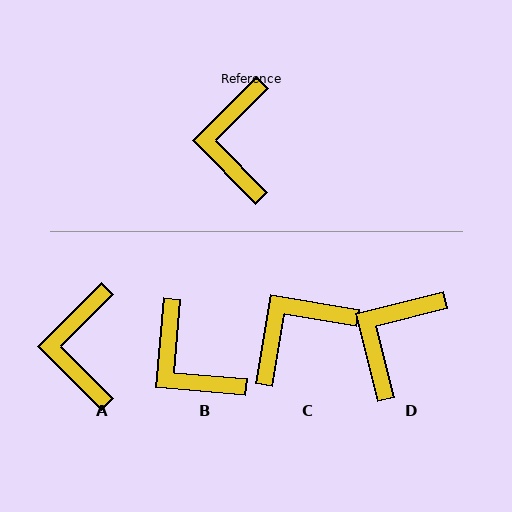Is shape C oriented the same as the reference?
No, it is off by about 54 degrees.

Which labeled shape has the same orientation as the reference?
A.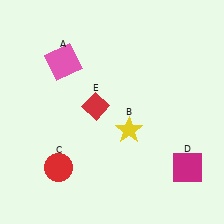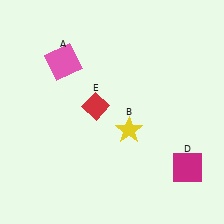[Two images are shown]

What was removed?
The red circle (C) was removed in Image 2.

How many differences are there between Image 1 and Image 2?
There is 1 difference between the two images.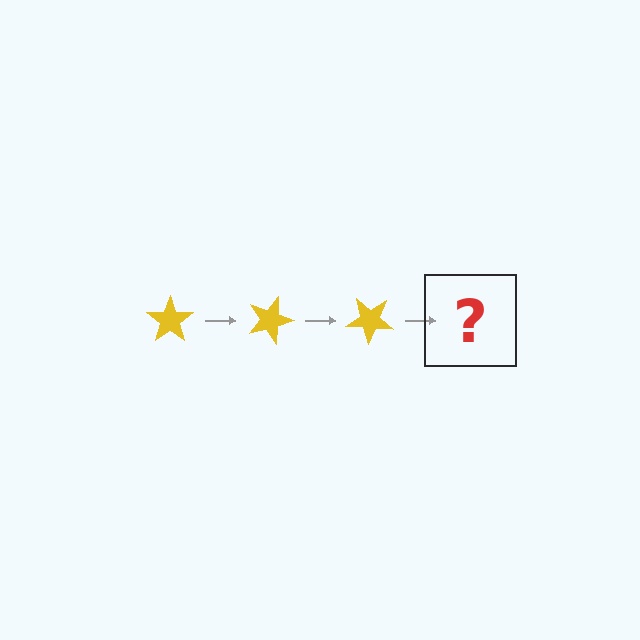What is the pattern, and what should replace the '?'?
The pattern is that the star rotates 20 degrees each step. The '?' should be a yellow star rotated 60 degrees.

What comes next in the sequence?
The next element should be a yellow star rotated 60 degrees.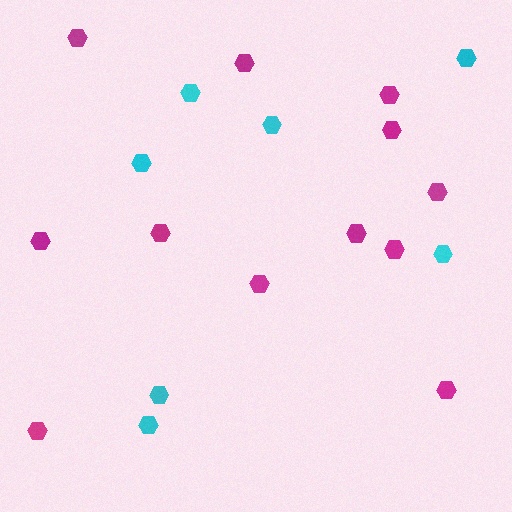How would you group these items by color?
There are 2 groups: one group of magenta hexagons (12) and one group of cyan hexagons (7).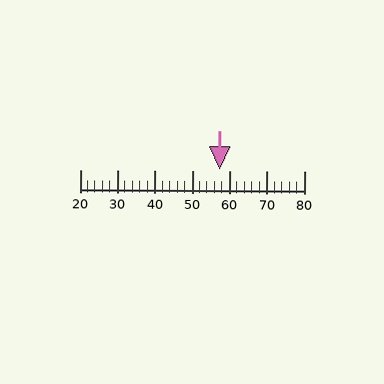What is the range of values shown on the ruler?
The ruler shows values from 20 to 80.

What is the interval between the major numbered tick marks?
The major tick marks are spaced 10 units apart.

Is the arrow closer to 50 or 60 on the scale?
The arrow is closer to 60.